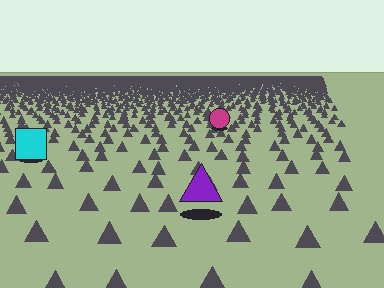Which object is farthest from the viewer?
The magenta circle is farthest from the viewer. It appears smaller and the ground texture around it is denser.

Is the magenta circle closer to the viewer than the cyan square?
No. The cyan square is closer — you can tell from the texture gradient: the ground texture is coarser near it.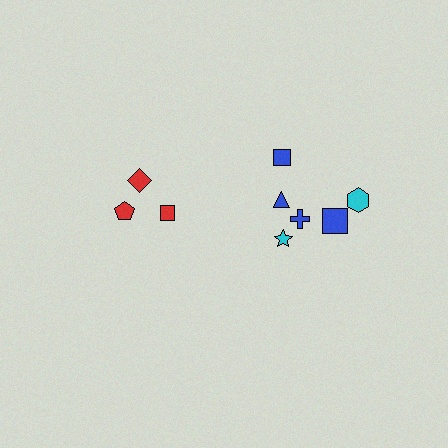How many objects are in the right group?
There are 6 objects.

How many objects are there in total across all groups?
There are 9 objects.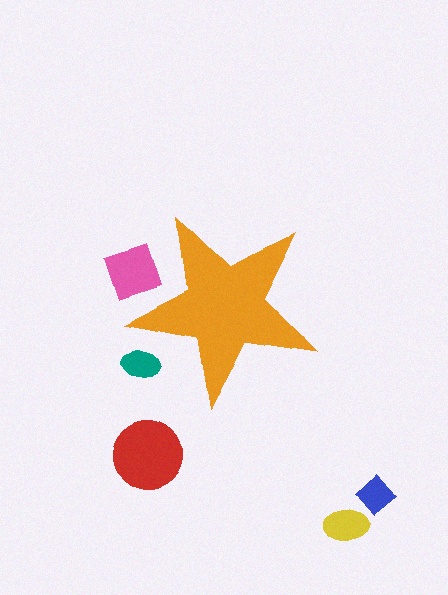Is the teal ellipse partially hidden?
Yes, the teal ellipse is partially hidden behind the orange star.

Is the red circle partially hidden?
No, the red circle is fully visible.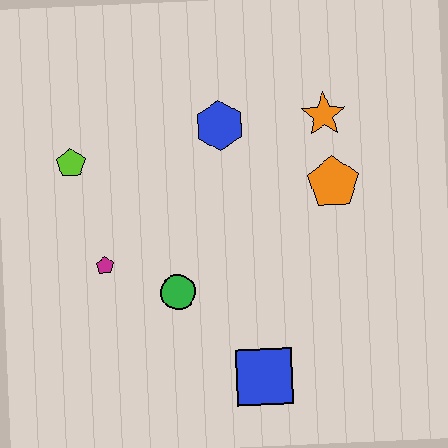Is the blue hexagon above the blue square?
Yes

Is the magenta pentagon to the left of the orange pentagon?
Yes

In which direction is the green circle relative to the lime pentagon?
The green circle is below the lime pentagon.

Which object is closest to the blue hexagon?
The orange star is closest to the blue hexagon.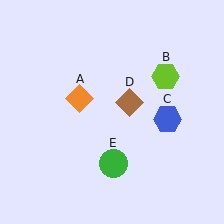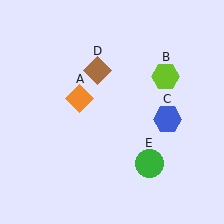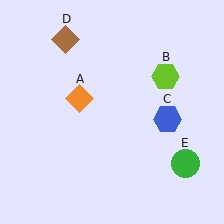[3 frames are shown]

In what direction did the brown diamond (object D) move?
The brown diamond (object D) moved up and to the left.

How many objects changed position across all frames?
2 objects changed position: brown diamond (object D), green circle (object E).